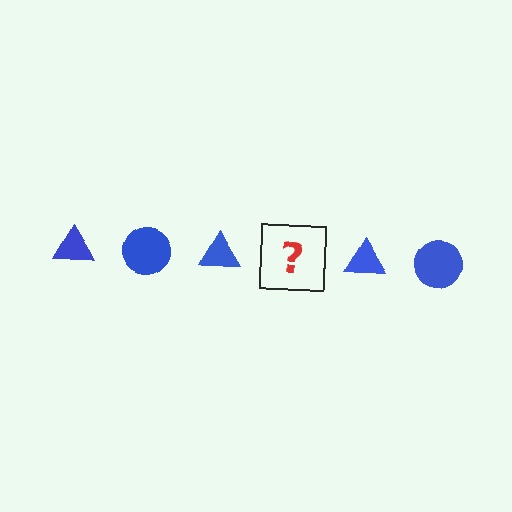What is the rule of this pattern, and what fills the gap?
The rule is that the pattern cycles through triangle, circle shapes in blue. The gap should be filled with a blue circle.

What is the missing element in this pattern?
The missing element is a blue circle.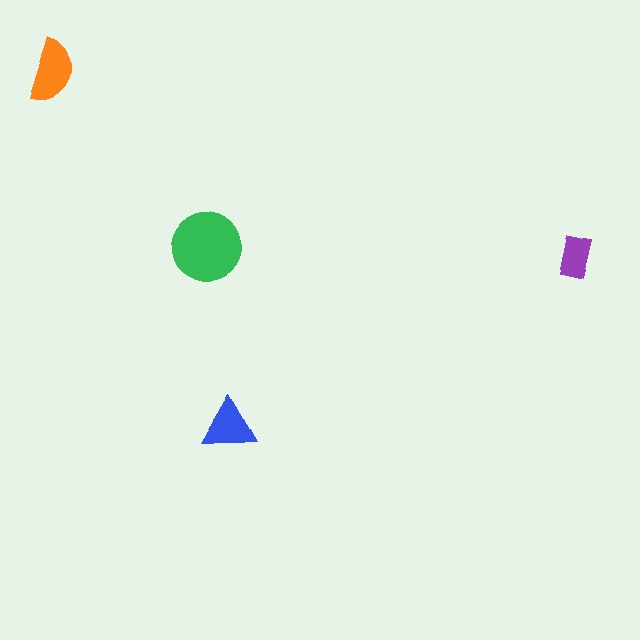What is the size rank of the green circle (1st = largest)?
1st.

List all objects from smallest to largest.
The purple rectangle, the blue triangle, the orange semicircle, the green circle.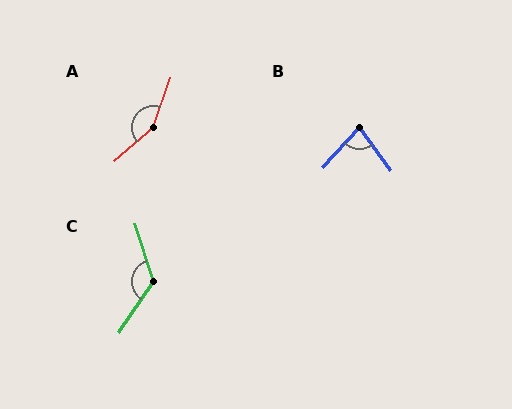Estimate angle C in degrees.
Approximately 128 degrees.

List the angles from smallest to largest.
B (78°), C (128°), A (151°).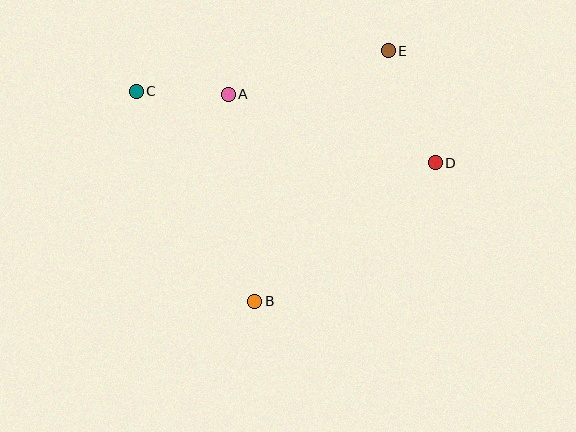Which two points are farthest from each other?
Points C and D are farthest from each other.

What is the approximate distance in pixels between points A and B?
The distance between A and B is approximately 209 pixels.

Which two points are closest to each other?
Points A and C are closest to each other.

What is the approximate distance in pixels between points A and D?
The distance between A and D is approximately 218 pixels.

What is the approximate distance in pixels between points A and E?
The distance between A and E is approximately 166 pixels.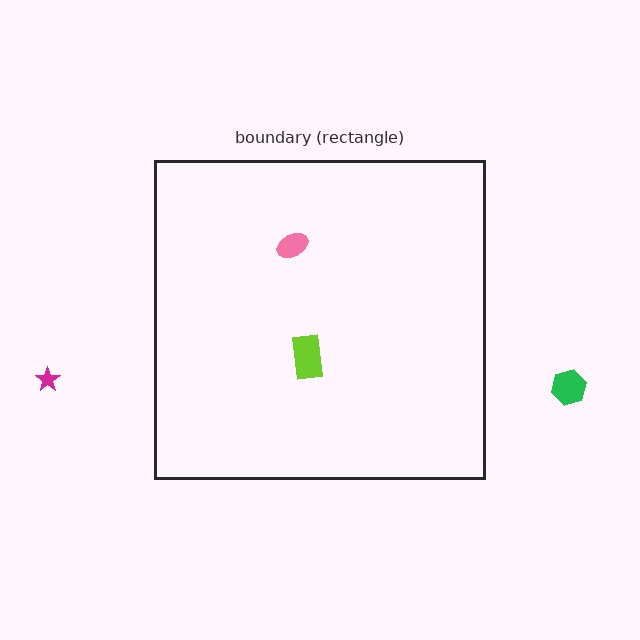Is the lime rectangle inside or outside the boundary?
Inside.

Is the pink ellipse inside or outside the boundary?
Inside.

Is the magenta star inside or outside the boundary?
Outside.